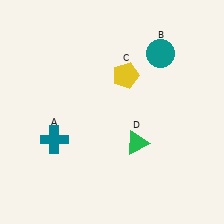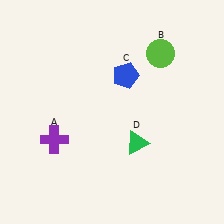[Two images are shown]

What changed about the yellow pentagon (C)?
In Image 1, C is yellow. In Image 2, it changed to blue.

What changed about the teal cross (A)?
In Image 1, A is teal. In Image 2, it changed to purple.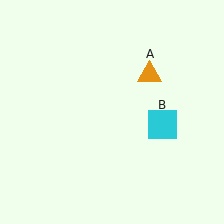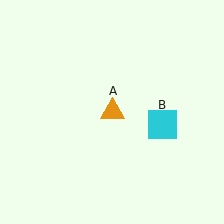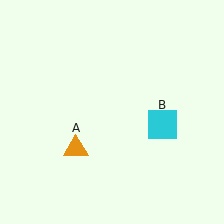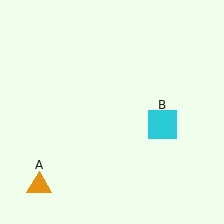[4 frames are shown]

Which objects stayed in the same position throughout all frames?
Cyan square (object B) remained stationary.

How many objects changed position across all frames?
1 object changed position: orange triangle (object A).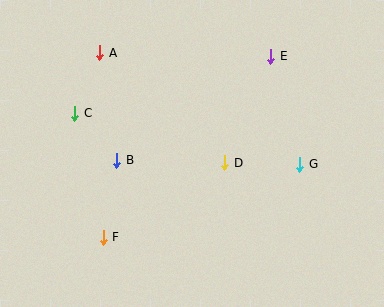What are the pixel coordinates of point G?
Point G is at (300, 164).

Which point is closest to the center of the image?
Point D at (225, 163) is closest to the center.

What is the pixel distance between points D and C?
The distance between D and C is 158 pixels.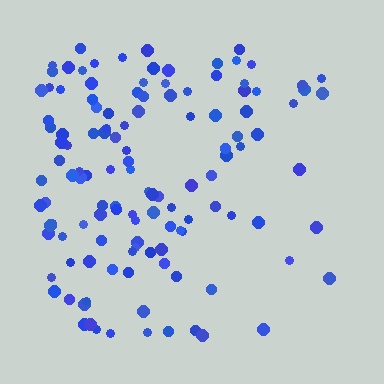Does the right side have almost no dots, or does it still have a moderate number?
Still a moderate number, just noticeably fewer than the left.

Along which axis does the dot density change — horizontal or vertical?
Horizontal.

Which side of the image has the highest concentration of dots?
The left.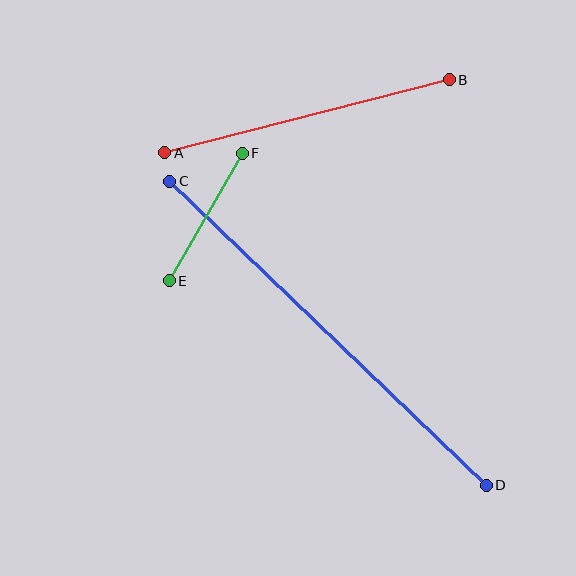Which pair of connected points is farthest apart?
Points C and D are farthest apart.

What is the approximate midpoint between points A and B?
The midpoint is at approximately (307, 116) pixels.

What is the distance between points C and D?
The distance is approximately 439 pixels.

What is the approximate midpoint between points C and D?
The midpoint is at approximately (328, 333) pixels.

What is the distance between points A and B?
The distance is approximately 294 pixels.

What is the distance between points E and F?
The distance is approximately 147 pixels.